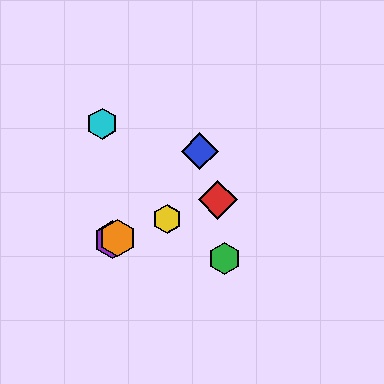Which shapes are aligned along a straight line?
The red diamond, the yellow hexagon, the purple hexagon, the orange hexagon are aligned along a straight line.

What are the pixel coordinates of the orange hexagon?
The orange hexagon is at (118, 238).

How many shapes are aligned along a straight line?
4 shapes (the red diamond, the yellow hexagon, the purple hexagon, the orange hexagon) are aligned along a straight line.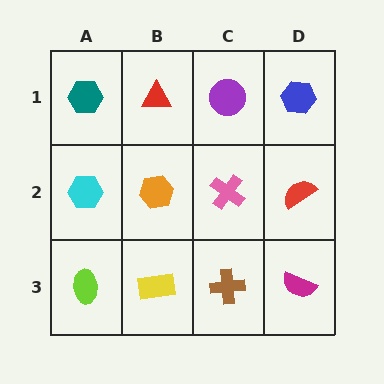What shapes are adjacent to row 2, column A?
A teal hexagon (row 1, column A), a lime ellipse (row 3, column A), an orange hexagon (row 2, column B).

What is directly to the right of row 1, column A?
A red triangle.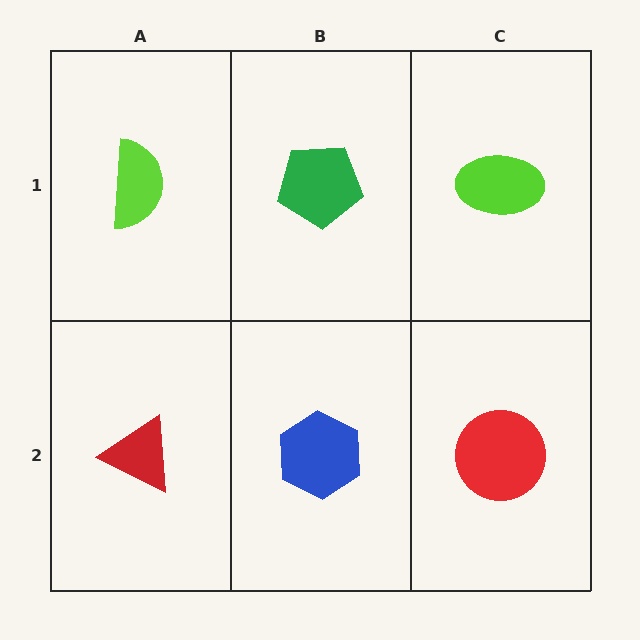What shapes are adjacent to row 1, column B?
A blue hexagon (row 2, column B), a lime semicircle (row 1, column A), a lime ellipse (row 1, column C).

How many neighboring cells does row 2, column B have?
3.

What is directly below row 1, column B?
A blue hexagon.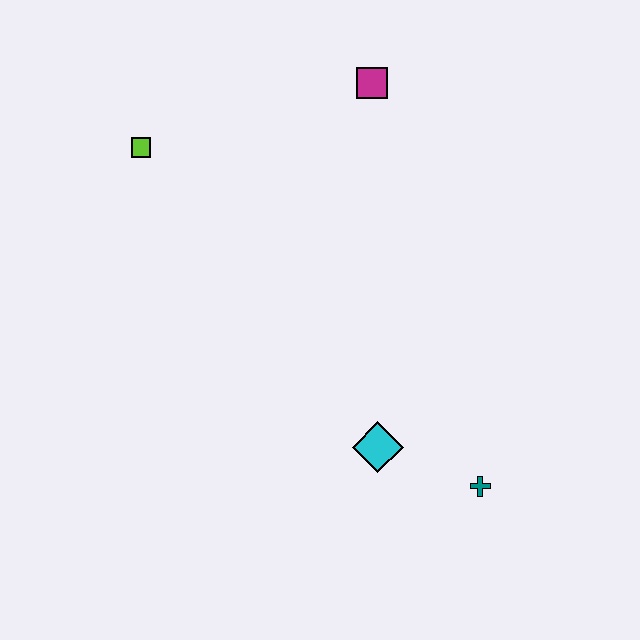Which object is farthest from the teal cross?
The lime square is farthest from the teal cross.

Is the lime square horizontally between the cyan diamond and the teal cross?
No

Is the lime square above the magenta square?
No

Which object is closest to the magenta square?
The lime square is closest to the magenta square.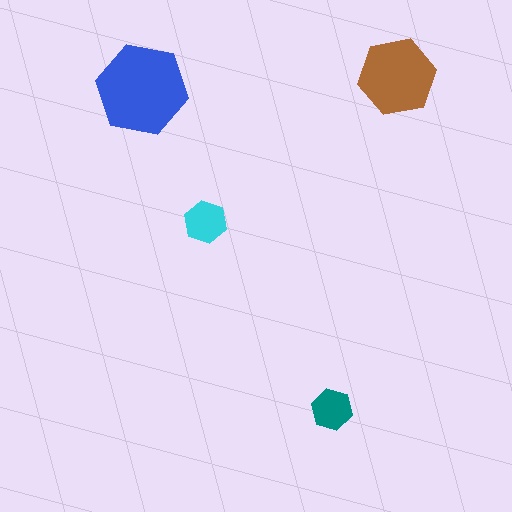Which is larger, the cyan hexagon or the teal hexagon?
The cyan one.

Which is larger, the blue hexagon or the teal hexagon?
The blue one.